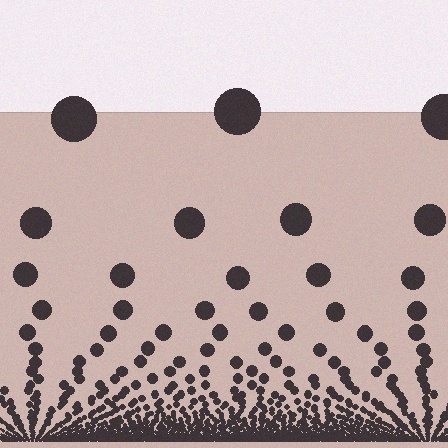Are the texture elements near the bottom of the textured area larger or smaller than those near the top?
Smaller. The gradient is inverted — elements near the bottom are smaller and denser.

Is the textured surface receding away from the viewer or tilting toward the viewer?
The surface appears to tilt toward the viewer. Texture elements get larger and sparser toward the top.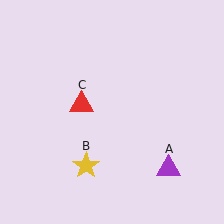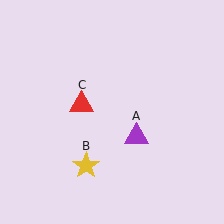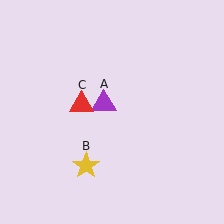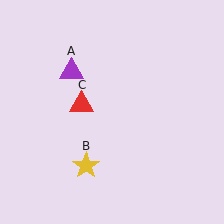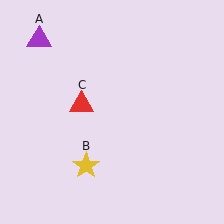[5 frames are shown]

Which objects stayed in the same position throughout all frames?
Yellow star (object B) and red triangle (object C) remained stationary.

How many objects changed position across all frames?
1 object changed position: purple triangle (object A).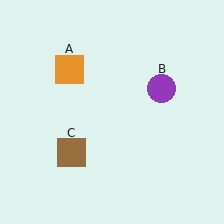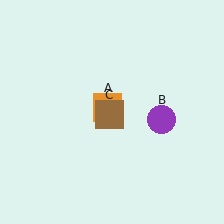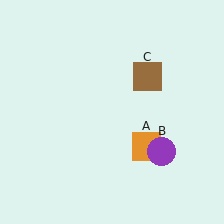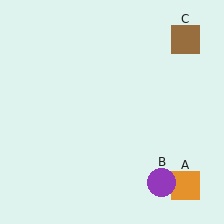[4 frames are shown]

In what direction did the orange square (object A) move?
The orange square (object A) moved down and to the right.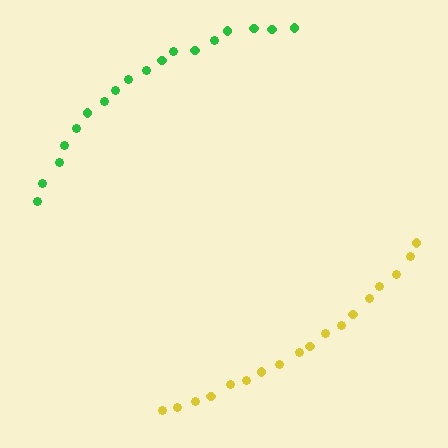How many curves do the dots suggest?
There are 2 distinct paths.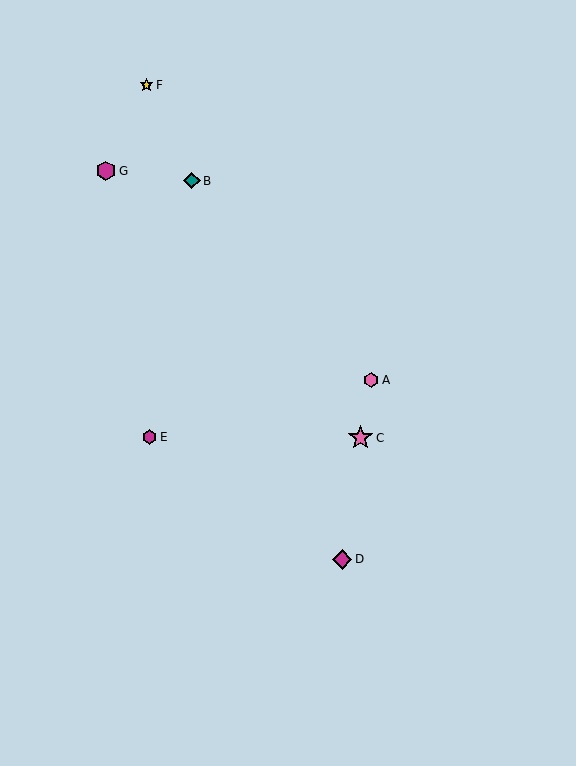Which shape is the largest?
The pink star (labeled C) is the largest.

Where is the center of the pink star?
The center of the pink star is at (360, 438).